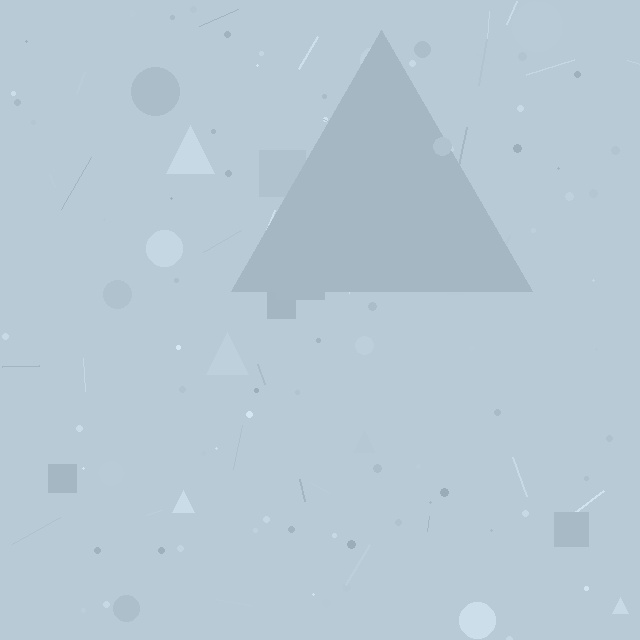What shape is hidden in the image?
A triangle is hidden in the image.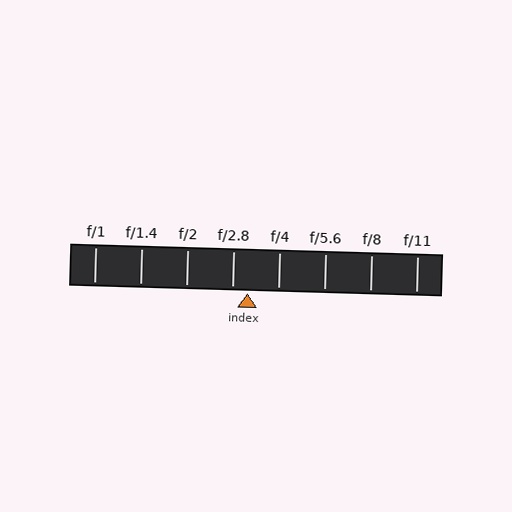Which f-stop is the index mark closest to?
The index mark is closest to f/2.8.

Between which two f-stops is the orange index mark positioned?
The index mark is between f/2.8 and f/4.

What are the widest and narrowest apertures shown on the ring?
The widest aperture shown is f/1 and the narrowest is f/11.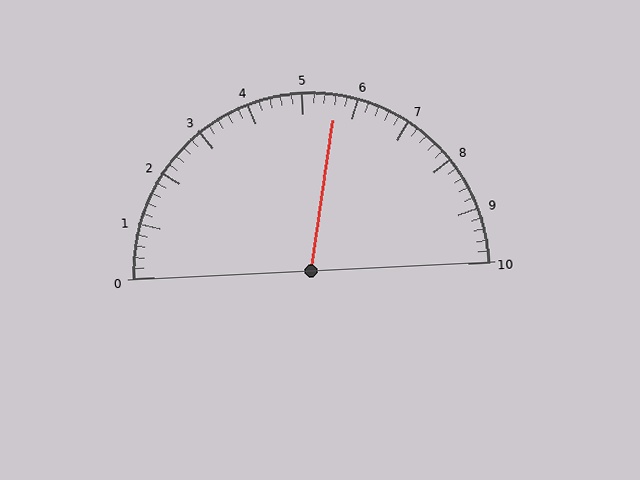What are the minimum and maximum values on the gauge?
The gauge ranges from 0 to 10.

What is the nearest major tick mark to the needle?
The nearest major tick mark is 6.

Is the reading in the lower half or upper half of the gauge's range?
The reading is in the upper half of the range (0 to 10).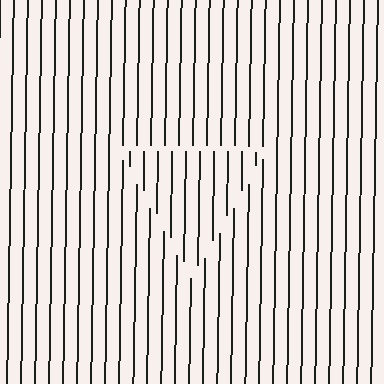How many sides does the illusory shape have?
3 sides — the line-ends trace a triangle.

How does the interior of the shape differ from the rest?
The interior of the shape contains the same grating, shifted by half a period — the contour is defined by the phase discontinuity where line-ends from the inner and outer gratings abut.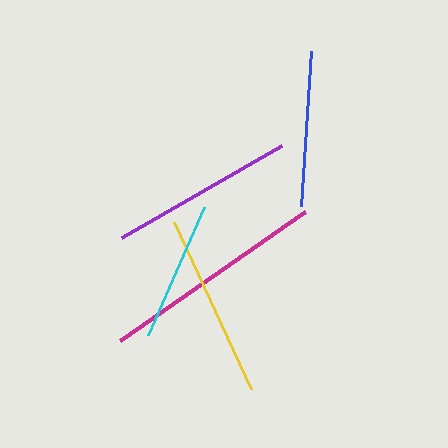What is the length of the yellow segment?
The yellow segment is approximately 183 pixels long.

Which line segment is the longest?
The magenta line is the longest at approximately 226 pixels.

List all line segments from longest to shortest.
From longest to shortest: magenta, purple, yellow, blue, cyan.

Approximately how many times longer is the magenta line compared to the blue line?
The magenta line is approximately 1.5 times the length of the blue line.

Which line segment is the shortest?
The cyan line is the shortest at approximately 139 pixels.